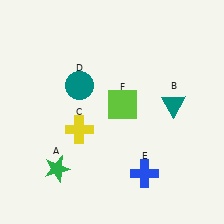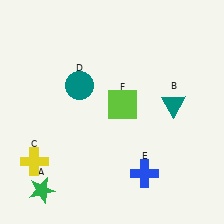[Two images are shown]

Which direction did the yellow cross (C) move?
The yellow cross (C) moved left.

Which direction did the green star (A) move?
The green star (A) moved down.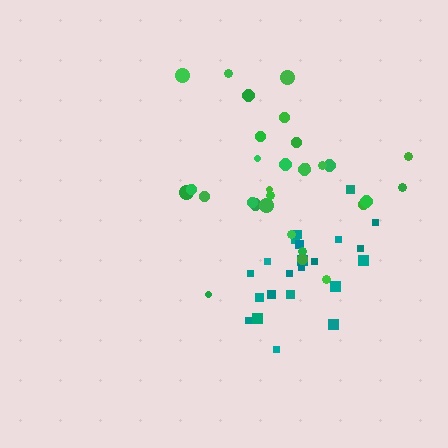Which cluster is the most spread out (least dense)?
Green.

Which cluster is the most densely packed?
Teal.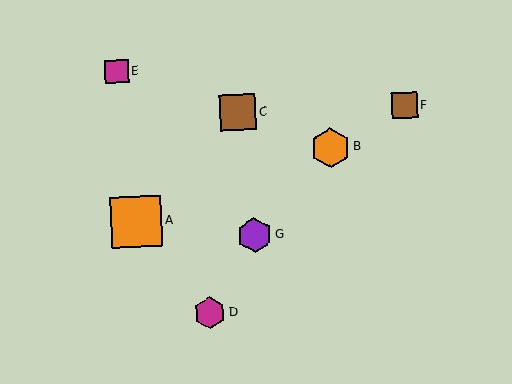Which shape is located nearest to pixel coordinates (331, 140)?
The orange hexagon (labeled B) at (330, 148) is nearest to that location.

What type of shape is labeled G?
Shape G is a purple hexagon.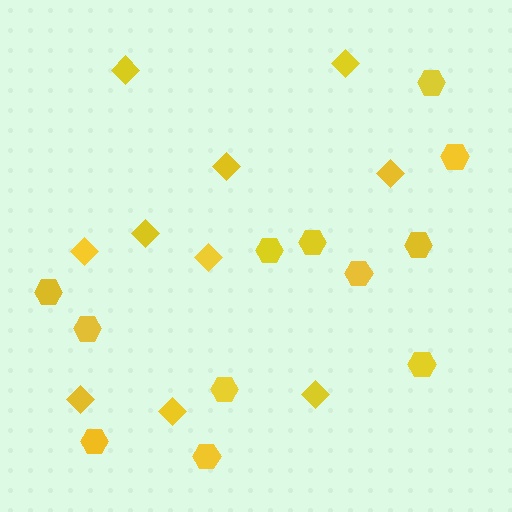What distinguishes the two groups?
There are 2 groups: one group of hexagons (12) and one group of diamonds (10).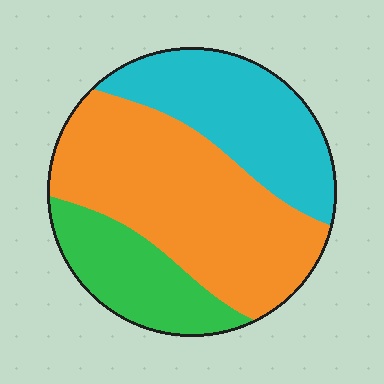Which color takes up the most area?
Orange, at roughly 50%.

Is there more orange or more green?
Orange.